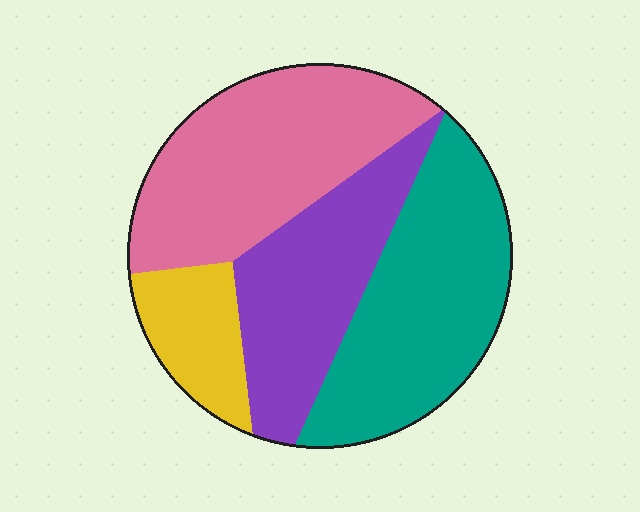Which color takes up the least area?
Yellow, at roughly 10%.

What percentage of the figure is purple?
Purple takes up about one quarter (1/4) of the figure.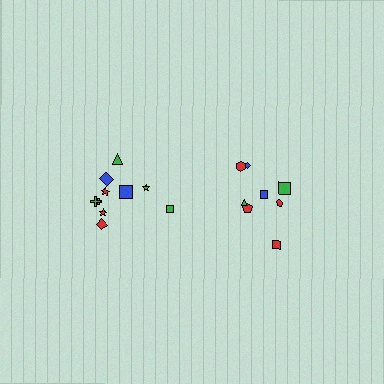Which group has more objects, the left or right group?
The left group.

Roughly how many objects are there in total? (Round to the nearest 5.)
Roughly 20 objects in total.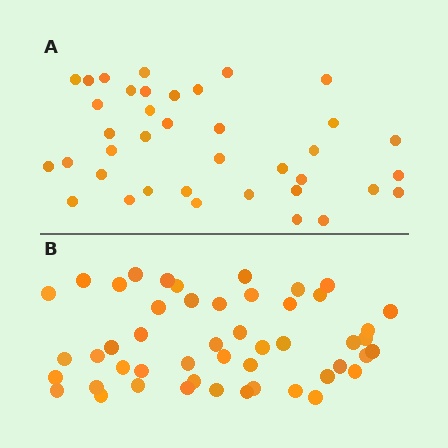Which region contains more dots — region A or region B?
Region B (the bottom region) has more dots.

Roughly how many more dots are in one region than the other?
Region B has roughly 12 or so more dots than region A.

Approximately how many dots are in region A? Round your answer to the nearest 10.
About 40 dots. (The exact count is 38, which rounds to 40.)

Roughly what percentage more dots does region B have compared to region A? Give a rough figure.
About 30% more.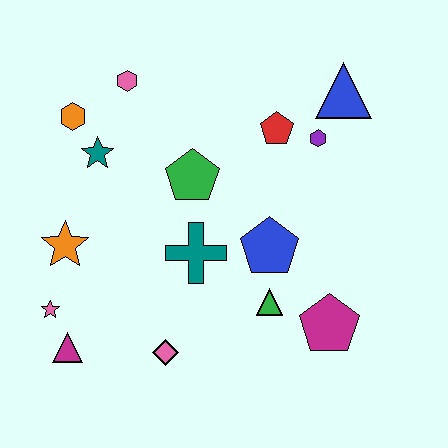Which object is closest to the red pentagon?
The purple hexagon is closest to the red pentagon.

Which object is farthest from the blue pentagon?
The orange hexagon is farthest from the blue pentagon.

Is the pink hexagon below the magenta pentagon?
No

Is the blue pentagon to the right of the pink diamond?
Yes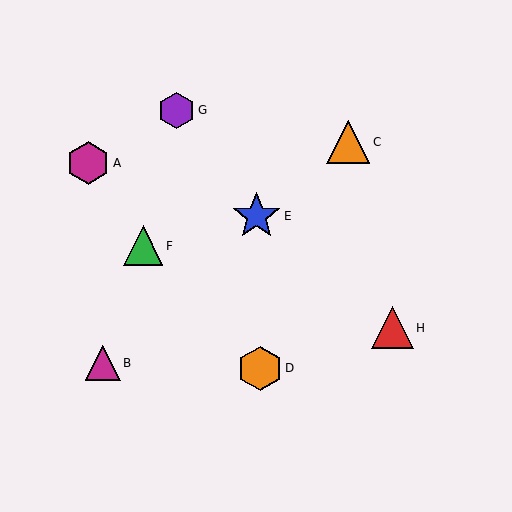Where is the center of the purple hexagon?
The center of the purple hexagon is at (176, 110).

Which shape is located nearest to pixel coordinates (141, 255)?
The green triangle (labeled F) at (143, 246) is nearest to that location.